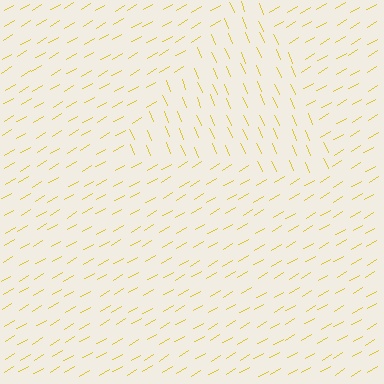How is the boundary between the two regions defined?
The boundary is defined purely by a change in line orientation (approximately 83 degrees difference). All lines are the same color and thickness.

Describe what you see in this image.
The image is filled with small yellow line segments. A triangle region in the image has lines oriented differently from the surrounding lines, creating a visible texture boundary.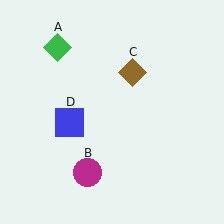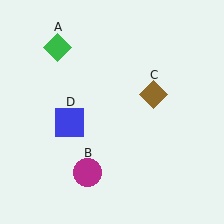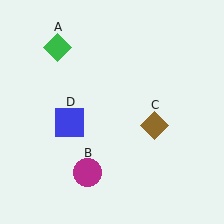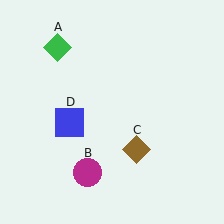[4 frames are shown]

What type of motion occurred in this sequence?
The brown diamond (object C) rotated clockwise around the center of the scene.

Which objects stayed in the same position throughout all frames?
Green diamond (object A) and magenta circle (object B) and blue square (object D) remained stationary.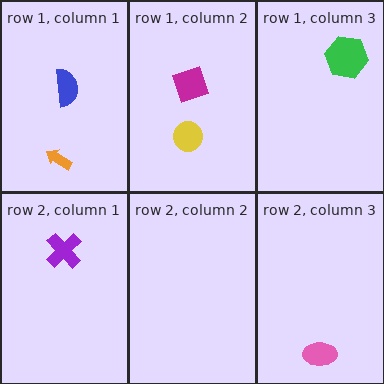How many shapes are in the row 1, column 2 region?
2.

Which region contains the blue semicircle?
The row 1, column 1 region.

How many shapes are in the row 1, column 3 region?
1.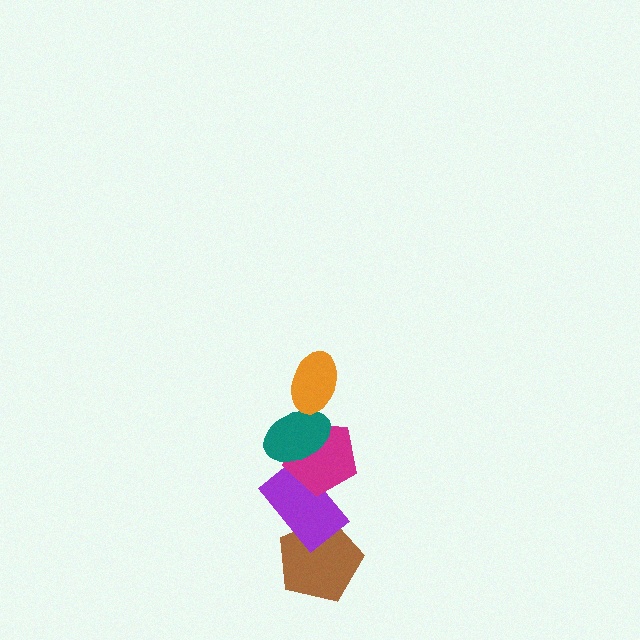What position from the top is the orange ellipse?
The orange ellipse is 1st from the top.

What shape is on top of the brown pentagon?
The purple rectangle is on top of the brown pentagon.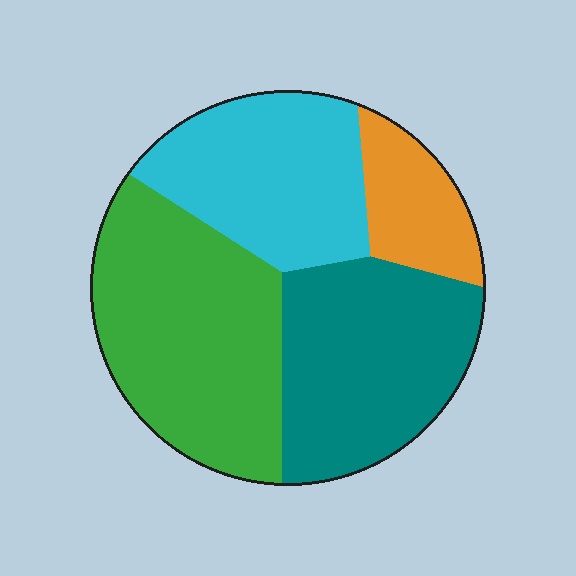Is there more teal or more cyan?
Teal.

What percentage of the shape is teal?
Teal takes up between a quarter and a half of the shape.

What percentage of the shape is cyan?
Cyan covers roughly 25% of the shape.